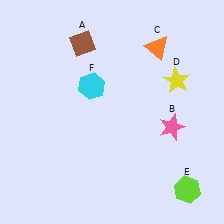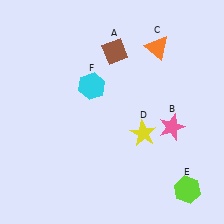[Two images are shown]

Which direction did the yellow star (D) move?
The yellow star (D) moved down.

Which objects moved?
The objects that moved are: the brown diamond (A), the yellow star (D).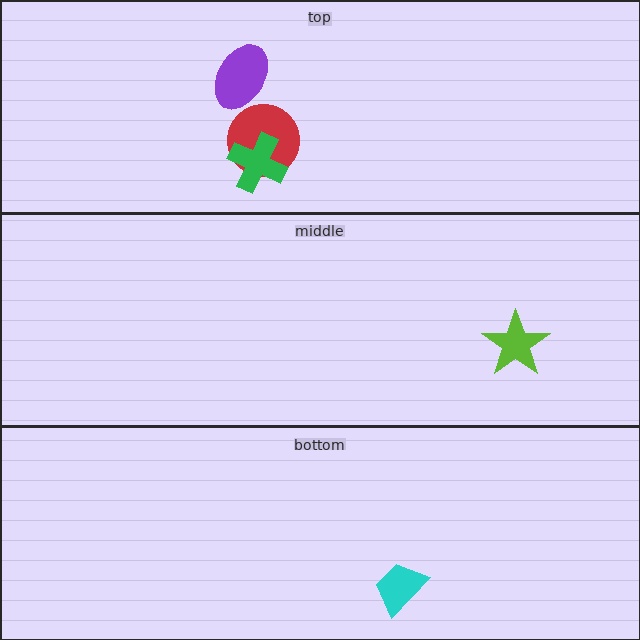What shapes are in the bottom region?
The cyan trapezoid.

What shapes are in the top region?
The red circle, the green cross, the purple ellipse.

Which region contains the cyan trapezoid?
The bottom region.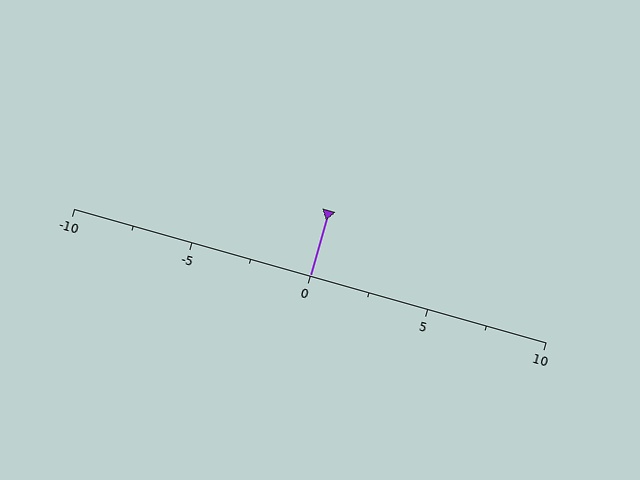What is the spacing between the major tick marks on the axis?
The major ticks are spaced 5 apart.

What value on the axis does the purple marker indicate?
The marker indicates approximately 0.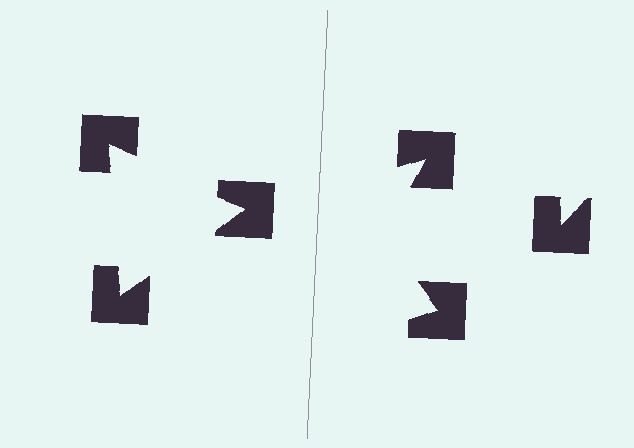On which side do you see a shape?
An illusory triangle appears on the left side. On the right side the wedge cuts are rotated, so no coherent shape forms.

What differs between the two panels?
The notched squares are positioned identically on both sides; only the wedge orientations differ. On the left they align to a triangle; on the right they are misaligned.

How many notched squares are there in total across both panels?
6 — 3 on each side.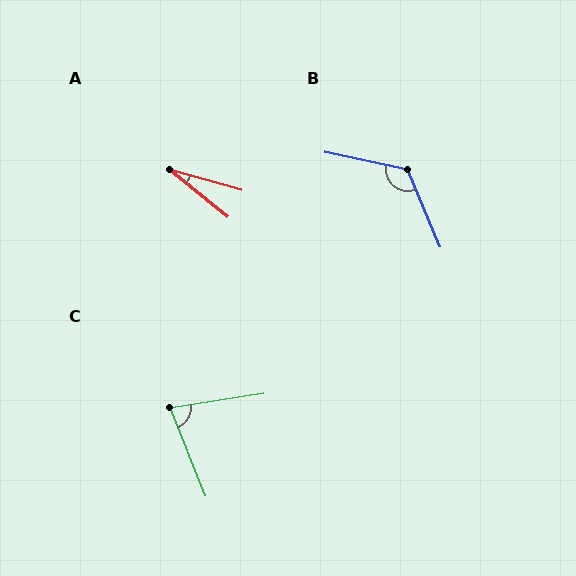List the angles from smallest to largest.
A (23°), C (77°), B (125°).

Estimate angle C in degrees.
Approximately 77 degrees.